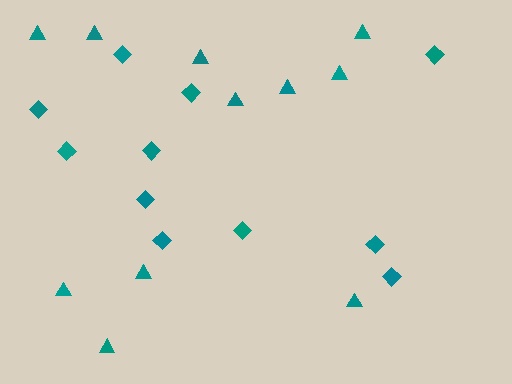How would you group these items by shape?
There are 2 groups: one group of triangles (11) and one group of diamonds (11).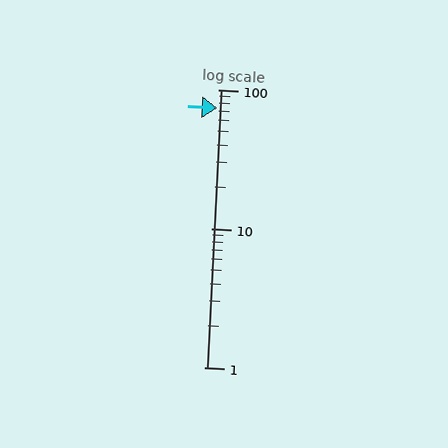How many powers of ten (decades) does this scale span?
The scale spans 2 decades, from 1 to 100.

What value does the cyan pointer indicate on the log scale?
The pointer indicates approximately 73.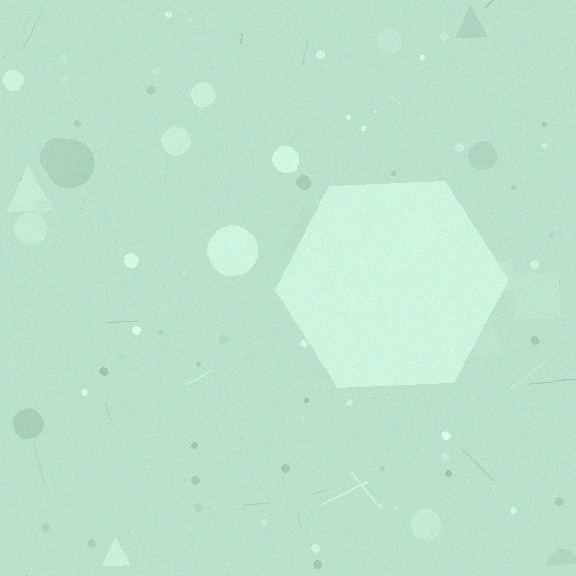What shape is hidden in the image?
A hexagon is hidden in the image.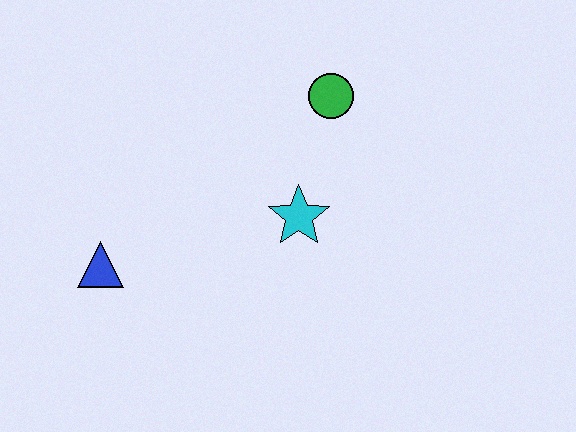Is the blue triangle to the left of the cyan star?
Yes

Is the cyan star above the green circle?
No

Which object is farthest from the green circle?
The blue triangle is farthest from the green circle.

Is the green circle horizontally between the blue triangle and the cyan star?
No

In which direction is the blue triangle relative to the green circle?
The blue triangle is to the left of the green circle.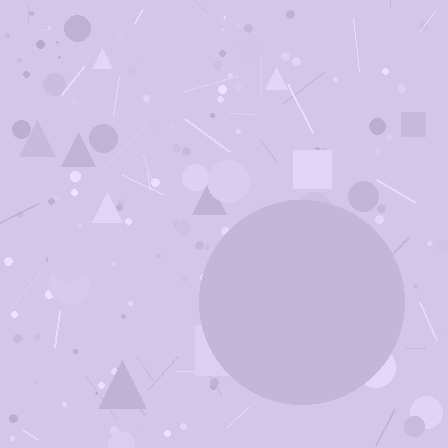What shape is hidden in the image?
A circle is hidden in the image.